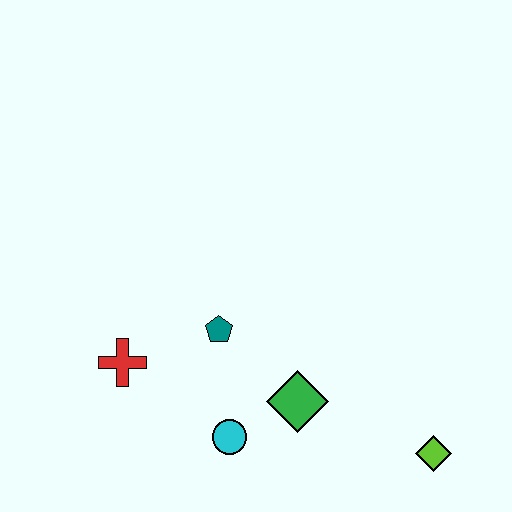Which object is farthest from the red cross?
The lime diamond is farthest from the red cross.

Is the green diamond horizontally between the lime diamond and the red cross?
Yes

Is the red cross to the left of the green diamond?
Yes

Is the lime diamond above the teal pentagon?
No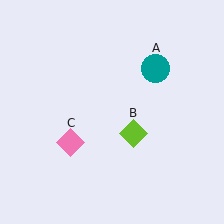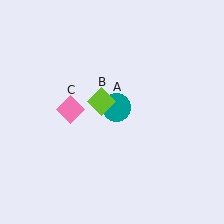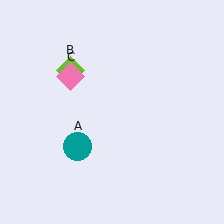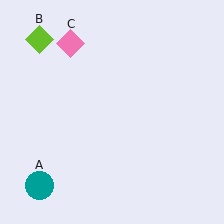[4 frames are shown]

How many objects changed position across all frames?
3 objects changed position: teal circle (object A), lime diamond (object B), pink diamond (object C).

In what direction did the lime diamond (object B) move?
The lime diamond (object B) moved up and to the left.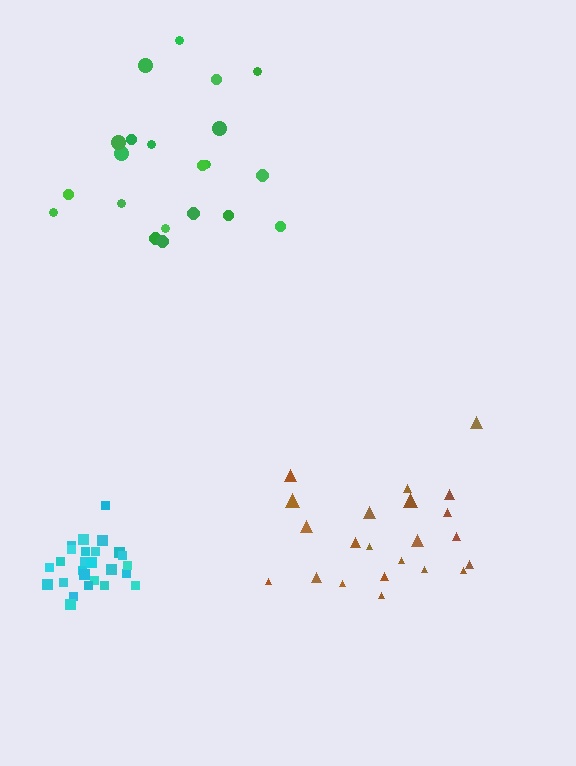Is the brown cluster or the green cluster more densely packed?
Brown.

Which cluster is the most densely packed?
Cyan.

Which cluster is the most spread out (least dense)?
Green.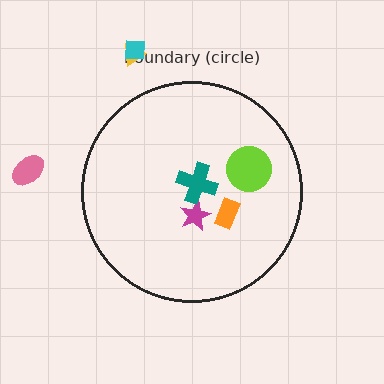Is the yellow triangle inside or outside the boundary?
Outside.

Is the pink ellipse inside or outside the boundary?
Outside.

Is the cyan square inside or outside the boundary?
Outside.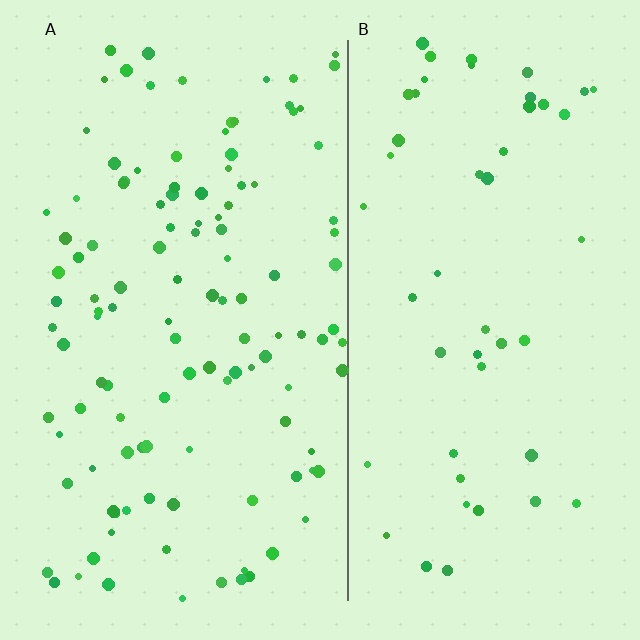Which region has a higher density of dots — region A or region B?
A (the left).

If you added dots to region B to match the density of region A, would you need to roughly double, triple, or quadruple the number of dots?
Approximately double.